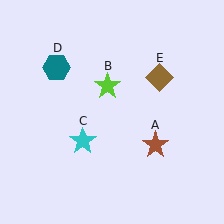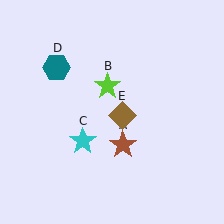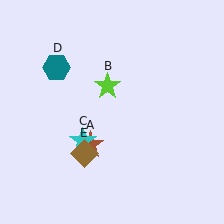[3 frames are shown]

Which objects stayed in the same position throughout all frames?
Lime star (object B) and cyan star (object C) and teal hexagon (object D) remained stationary.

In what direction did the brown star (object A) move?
The brown star (object A) moved left.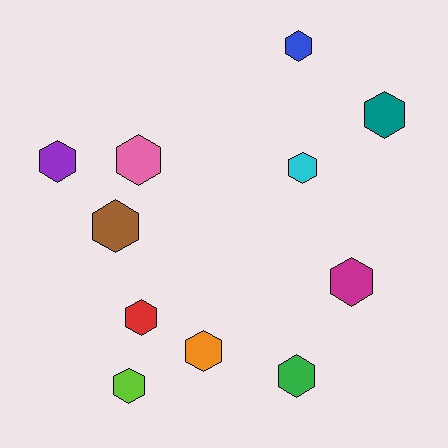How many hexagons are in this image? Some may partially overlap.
There are 11 hexagons.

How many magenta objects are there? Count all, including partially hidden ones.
There is 1 magenta object.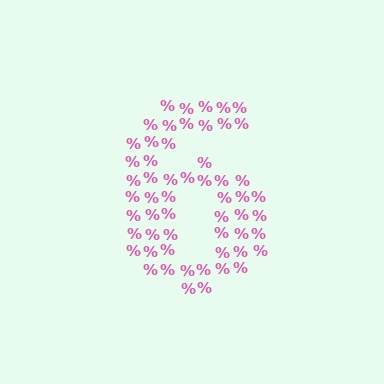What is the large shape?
The large shape is the digit 6.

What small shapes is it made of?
It is made of small percent signs.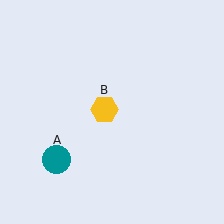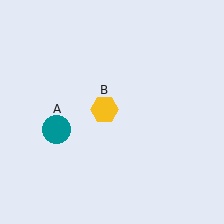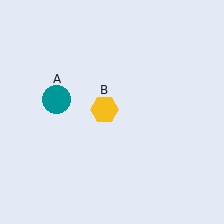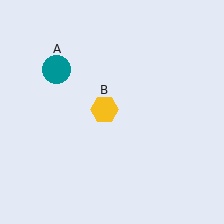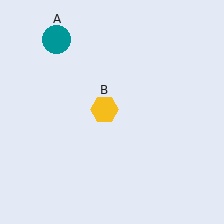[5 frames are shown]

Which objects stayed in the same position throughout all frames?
Yellow hexagon (object B) remained stationary.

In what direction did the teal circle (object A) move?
The teal circle (object A) moved up.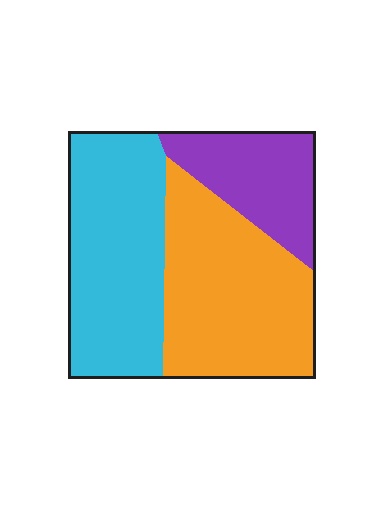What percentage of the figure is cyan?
Cyan covers 39% of the figure.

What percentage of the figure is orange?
Orange takes up about two fifths (2/5) of the figure.